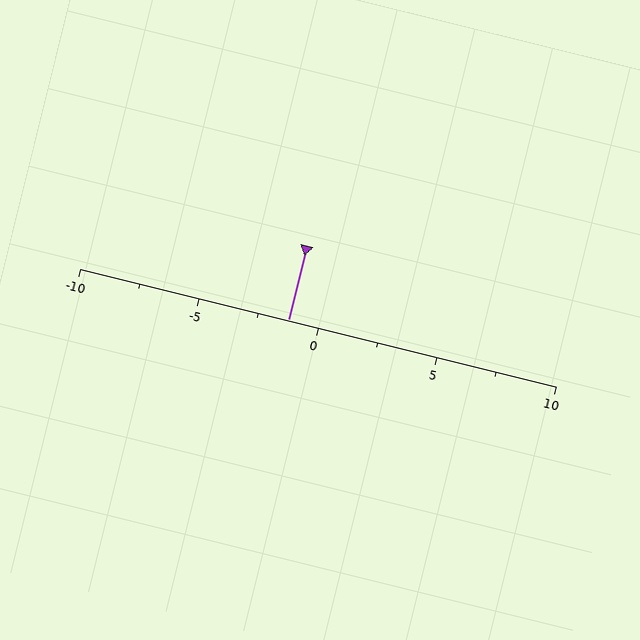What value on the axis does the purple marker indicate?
The marker indicates approximately -1.2.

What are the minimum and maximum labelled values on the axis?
The axis runs from -10 to 10.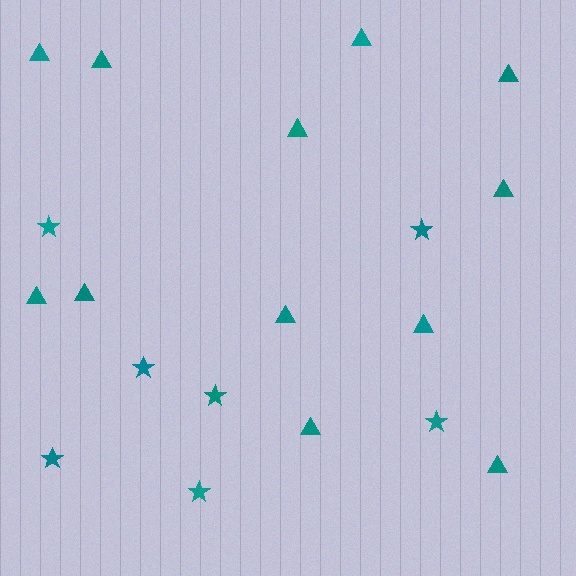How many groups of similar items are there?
There are 2 groups: one group of triangles (12) and one group of stars (7).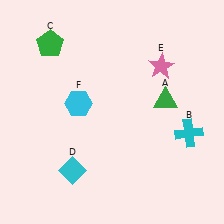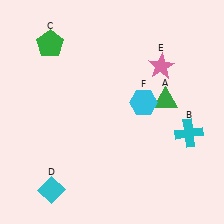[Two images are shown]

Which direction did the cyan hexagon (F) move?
The cyan hexagon (F) moved right.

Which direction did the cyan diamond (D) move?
The cyan diamond (D) moved left.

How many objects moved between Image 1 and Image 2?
2 objects moved between the two images.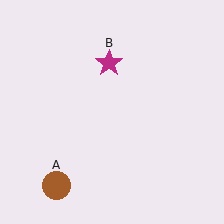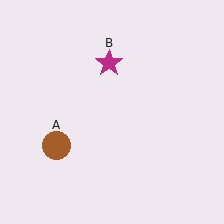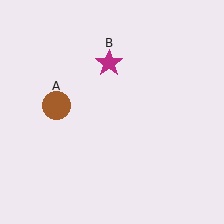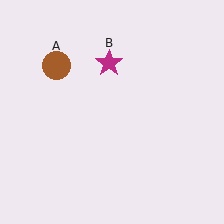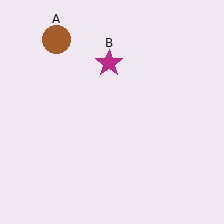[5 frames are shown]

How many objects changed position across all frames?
1 object changed position: brown circle (object A).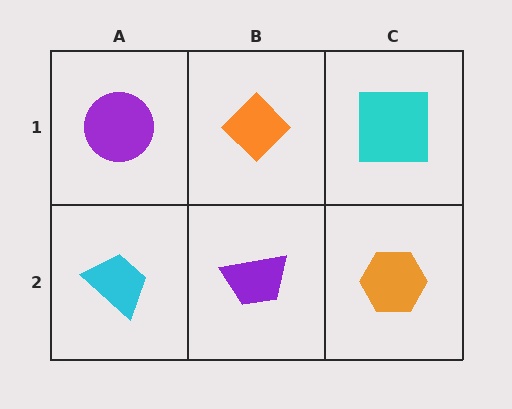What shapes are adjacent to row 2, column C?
A cyan square (row 1, column C), a purple trapezoid (row 2, column B).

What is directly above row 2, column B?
An orange diamond.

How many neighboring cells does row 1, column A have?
2.